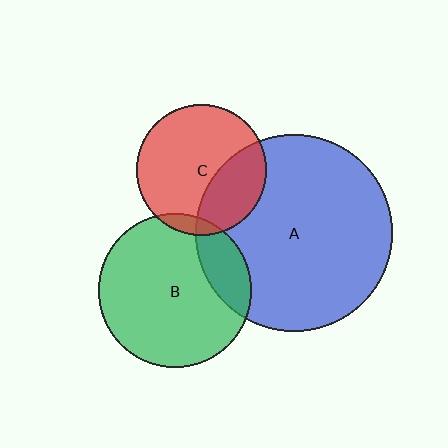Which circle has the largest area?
Circle A (blue).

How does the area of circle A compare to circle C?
Approximately 2.3 times.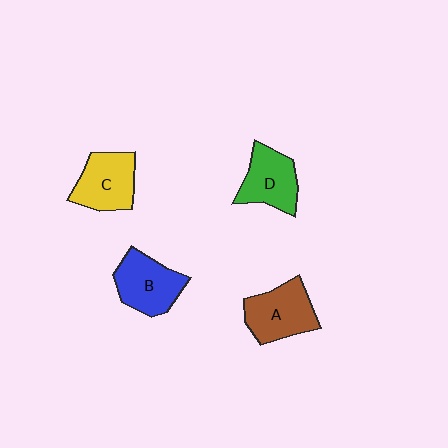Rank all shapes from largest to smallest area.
From largest to smallest: A (brown), B (blue), C (yellow), D (green).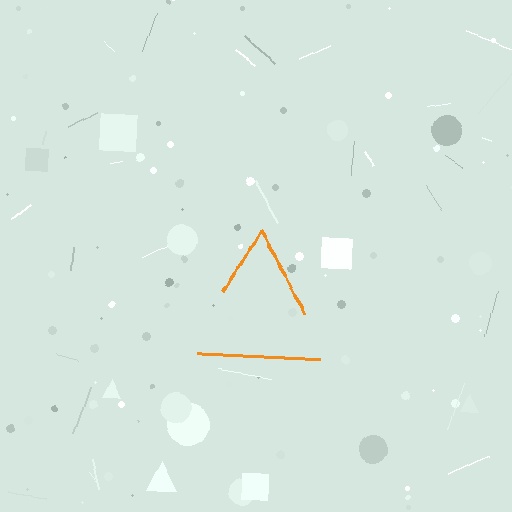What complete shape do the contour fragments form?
The contour fragments form a triangle.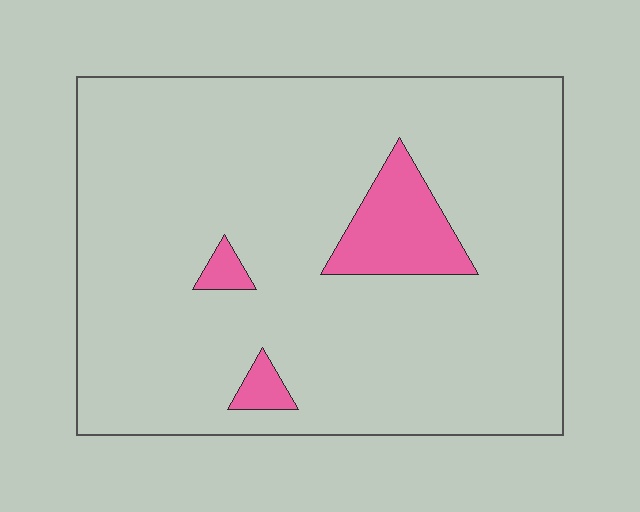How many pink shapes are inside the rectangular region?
3.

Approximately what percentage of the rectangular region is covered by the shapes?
Approximately 10%.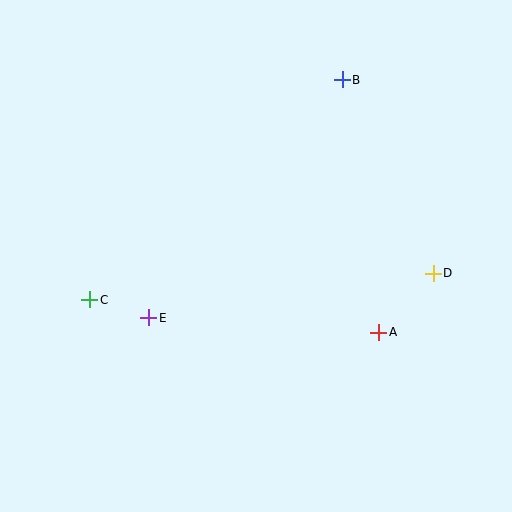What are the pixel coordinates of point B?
Point B is at (342, 80).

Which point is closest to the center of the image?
Point E at (149, 318) is closest to the center.